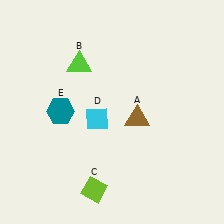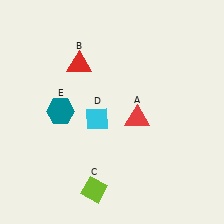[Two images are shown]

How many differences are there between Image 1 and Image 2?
There are 2 differences between the two images.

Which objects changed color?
A changed from brown to red. B changed from lime to red.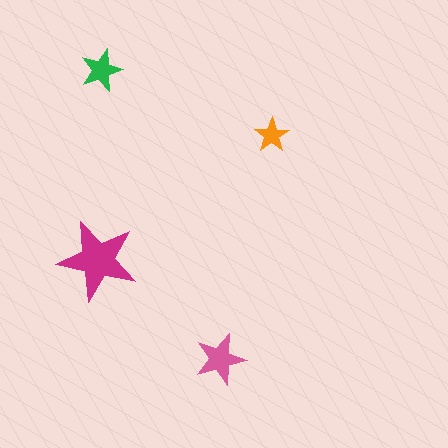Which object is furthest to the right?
The orange star is rightmost.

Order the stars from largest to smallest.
the magenta one, the pink one, the green one, the orange one.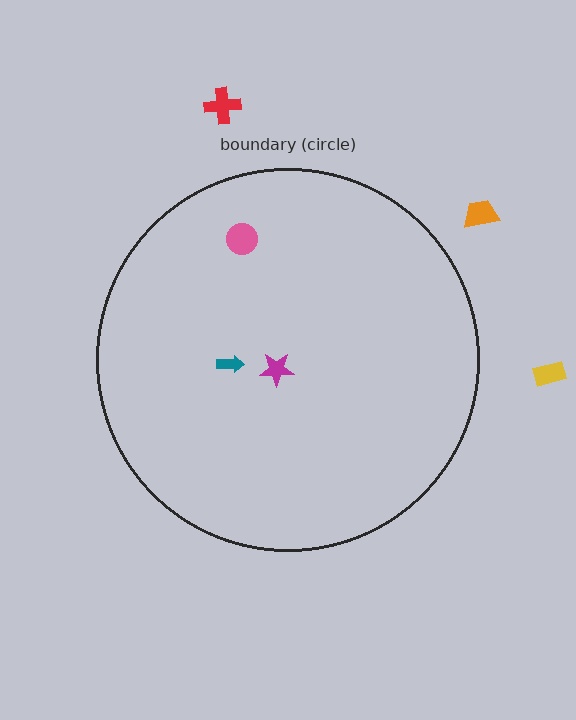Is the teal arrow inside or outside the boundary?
Inside.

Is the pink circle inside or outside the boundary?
Inside.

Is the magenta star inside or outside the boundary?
Inside.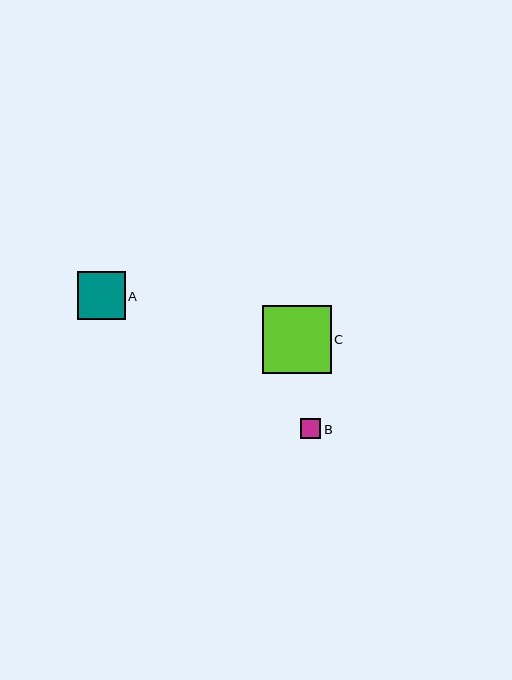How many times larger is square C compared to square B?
Square C is approximately 3.4 times the size of square B.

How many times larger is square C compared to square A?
Square C is approximately 1.4 times the size of square A.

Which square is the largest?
Square C is the largest with a size of approximately 68 pixels.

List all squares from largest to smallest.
From largest to smallest: C, A, B.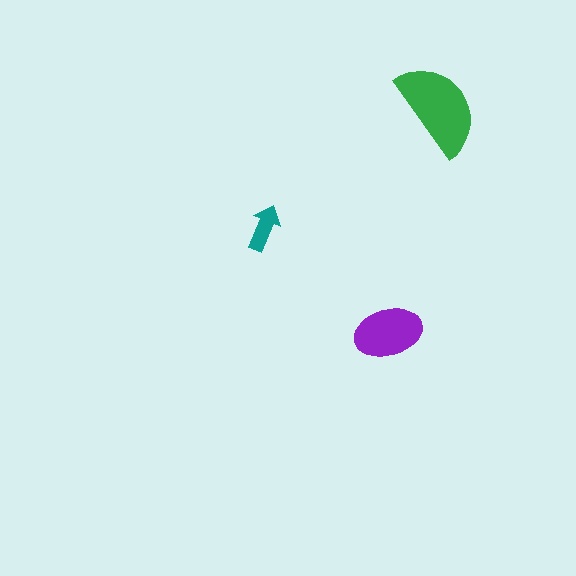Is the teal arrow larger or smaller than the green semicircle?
Smaller.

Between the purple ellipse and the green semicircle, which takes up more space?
The green semicircle.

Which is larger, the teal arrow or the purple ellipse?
The purple ellipse.